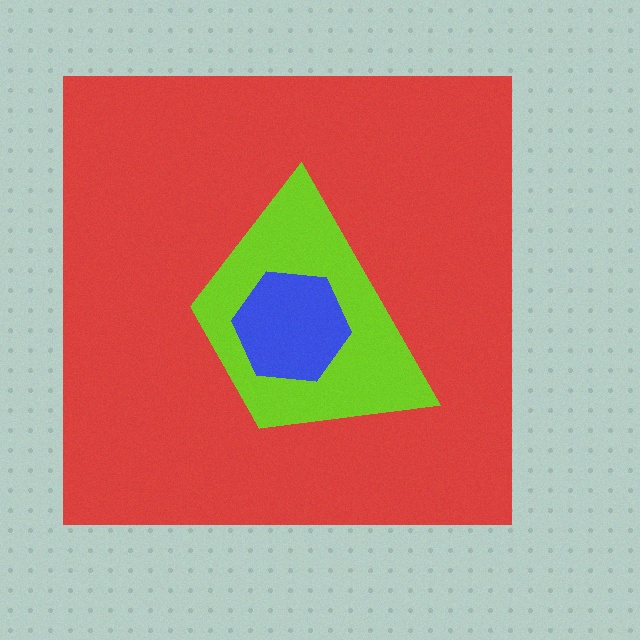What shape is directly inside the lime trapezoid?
The blue hexagon.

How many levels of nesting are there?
3.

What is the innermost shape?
The blue hexagon.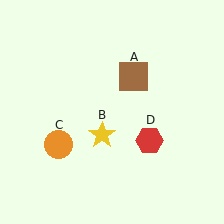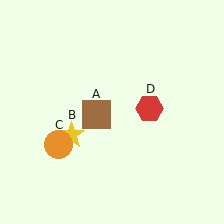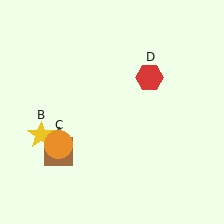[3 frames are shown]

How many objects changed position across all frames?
3 objects changed position: brown square (object A), yellow star (object B), red hexagon (object D).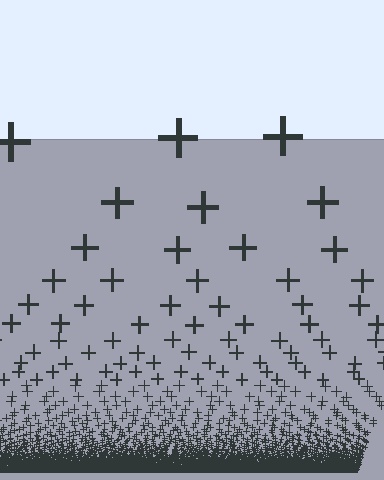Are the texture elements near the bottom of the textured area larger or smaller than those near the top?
Smaller. The gradient is inverted — elements near the bottom are smaller and denser.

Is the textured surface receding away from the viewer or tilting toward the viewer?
The surface appears to tilt toward the viewer. Texture elements get larger and sparser toward the top.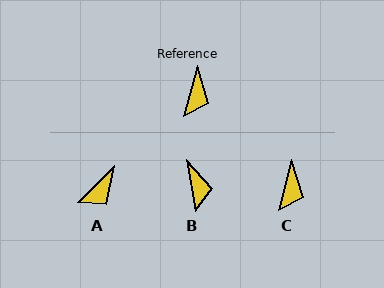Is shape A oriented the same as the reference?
No, it is off by about 30 degrees.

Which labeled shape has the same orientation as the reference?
C.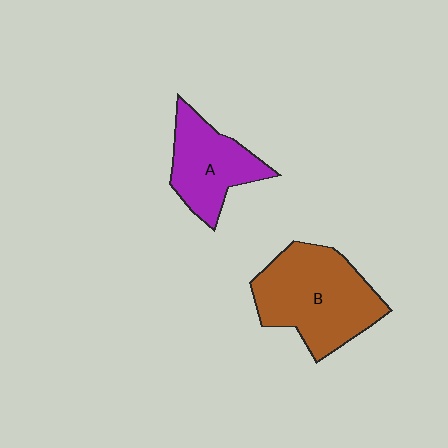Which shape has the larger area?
Shape B (brown).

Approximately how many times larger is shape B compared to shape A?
Approximately 1.5 times.